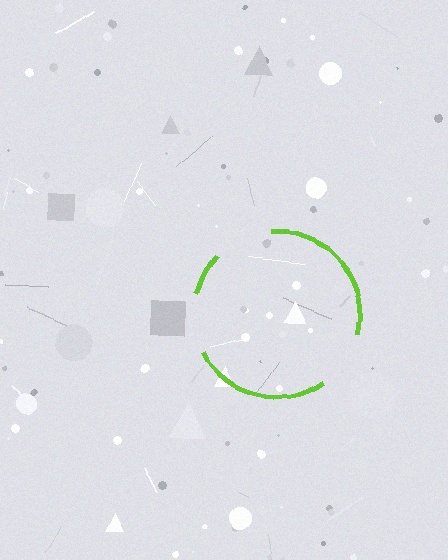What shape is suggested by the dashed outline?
The dashed outline suggests a circle.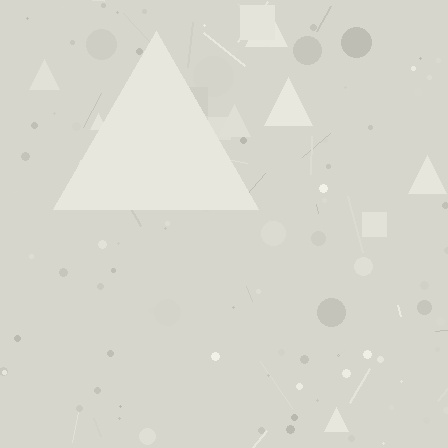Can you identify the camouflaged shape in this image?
The camouflaged shape is a triangle.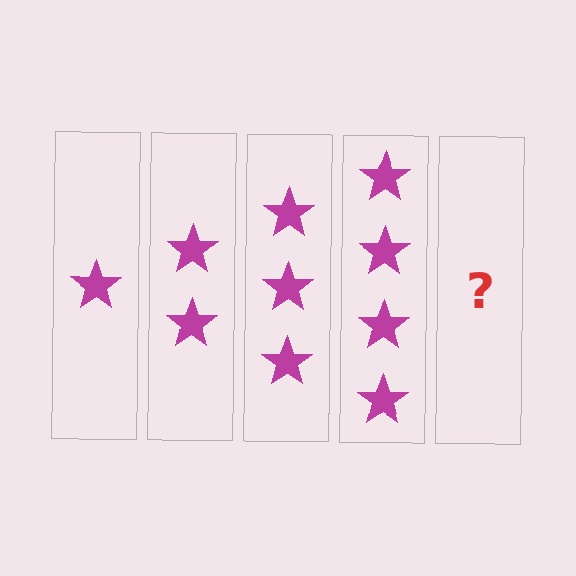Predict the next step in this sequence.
The next step is 5 stars.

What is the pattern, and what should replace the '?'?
The pattern is that each step adds one more star. The '?' should be 5 stars.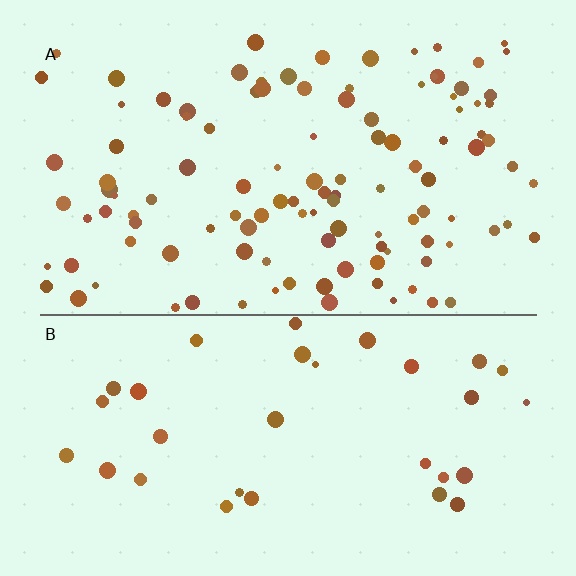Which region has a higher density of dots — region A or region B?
A (the top).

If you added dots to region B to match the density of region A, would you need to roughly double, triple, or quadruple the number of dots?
Approximately triple.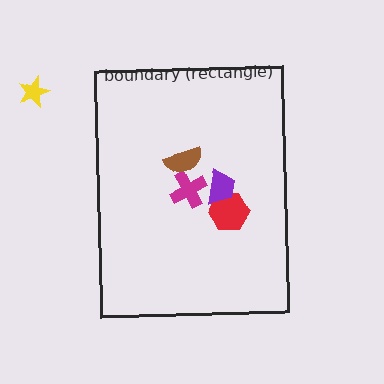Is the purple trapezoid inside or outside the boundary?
Inside.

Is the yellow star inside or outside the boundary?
Outside.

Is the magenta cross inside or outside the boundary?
Inside.